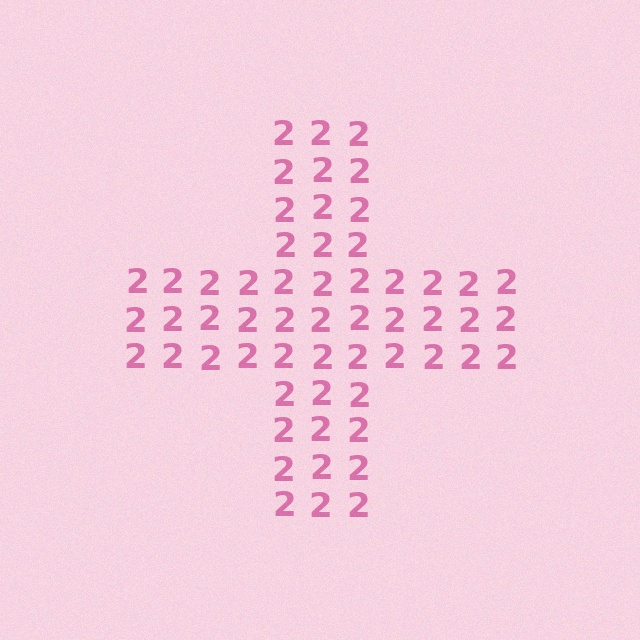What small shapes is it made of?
It is made of small digit 2's.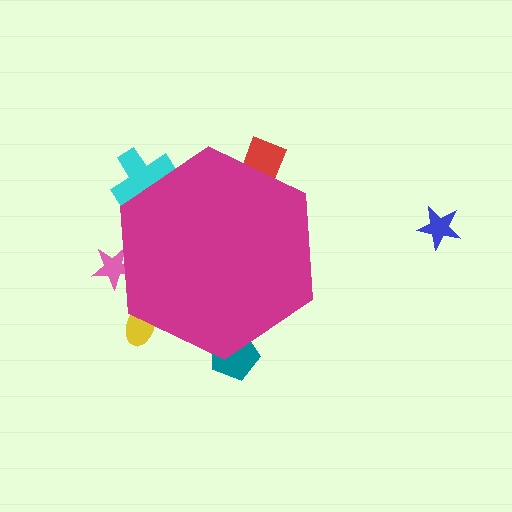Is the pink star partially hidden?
Yes, the pink star is partially hidden behind the magenta hexagon.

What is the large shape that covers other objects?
A magenta hexagon.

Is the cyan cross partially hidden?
Yes, the cyan cross is partially hidden behind the magenta hexagon.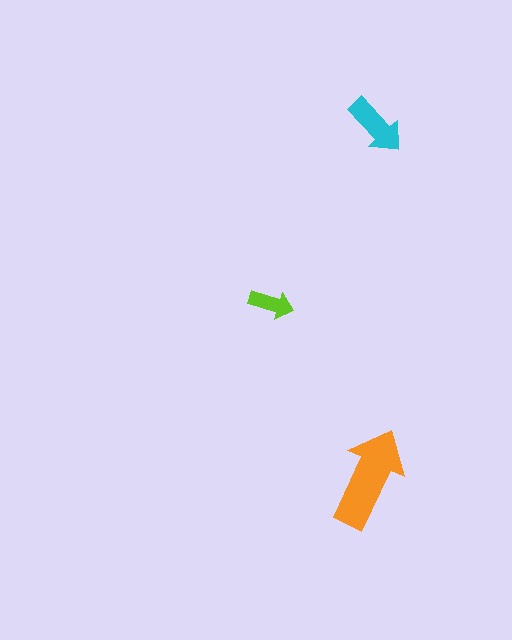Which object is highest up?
The cyan arrow is topmost.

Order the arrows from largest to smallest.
the orange one, the cyan one, the lime one.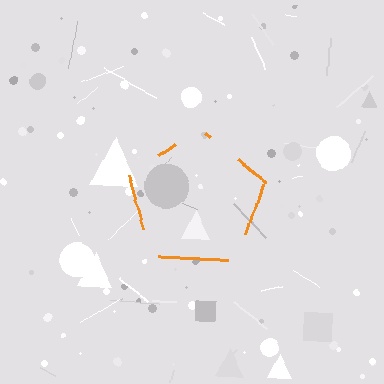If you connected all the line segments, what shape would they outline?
They would outline a pentagon.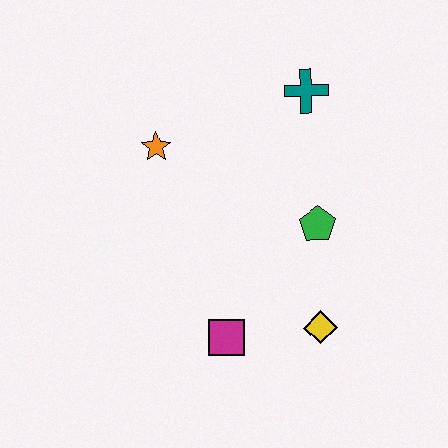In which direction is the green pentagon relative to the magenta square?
The green pentagon is above the magenta square.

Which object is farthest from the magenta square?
The teal cross is farthest from the magenta square.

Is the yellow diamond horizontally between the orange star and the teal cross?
No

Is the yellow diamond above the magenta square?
Yes